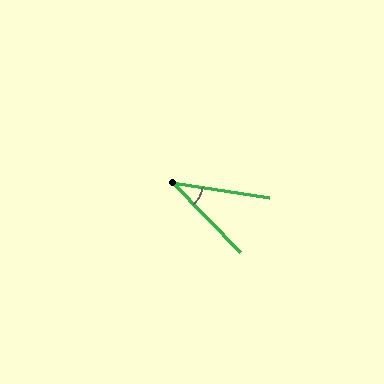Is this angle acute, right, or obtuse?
It is acute.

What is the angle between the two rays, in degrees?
Approximately 38 degrees.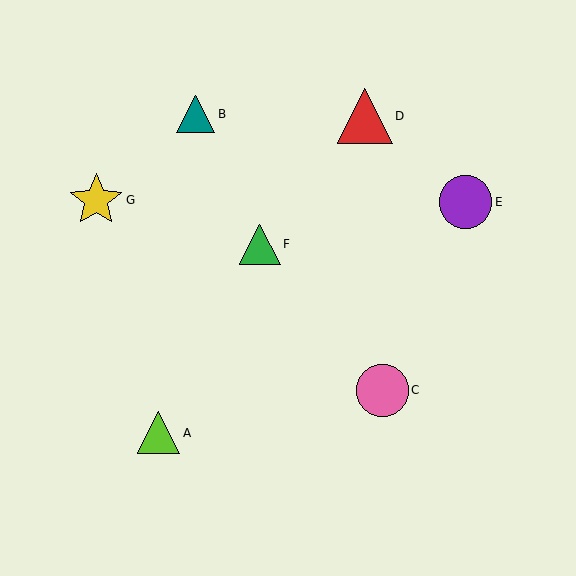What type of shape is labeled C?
Shape C is a pink circle.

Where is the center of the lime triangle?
The center of the lime triangle is at (159, 433).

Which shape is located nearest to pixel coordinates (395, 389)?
The pink circle (labeled C) at (382, 390) is nearest to that location.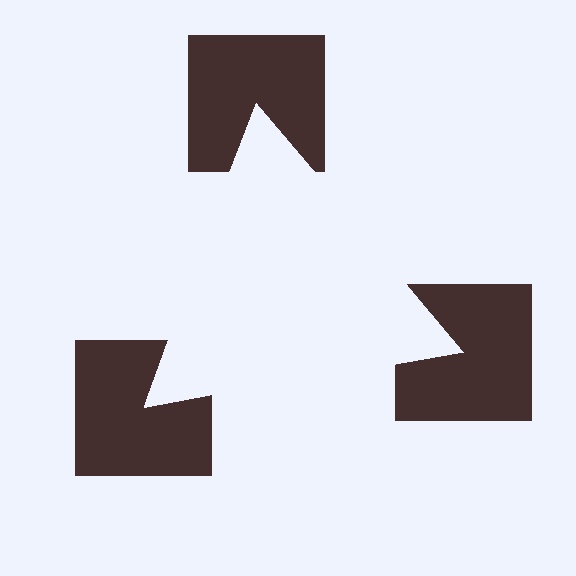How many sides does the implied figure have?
3 sides.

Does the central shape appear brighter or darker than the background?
It typically appears slightly brighter than the background, even though no actual brightness change is drawn.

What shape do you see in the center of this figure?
An illusory triangle — its edges are inferred from the aligned wedge cuts in the notched squares, not physically drawn.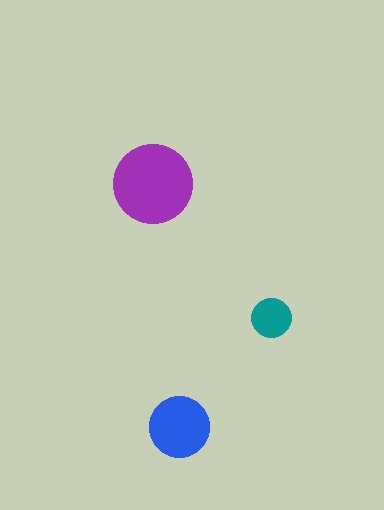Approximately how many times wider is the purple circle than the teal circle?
About 2 times wider.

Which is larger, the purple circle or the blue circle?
The purple one.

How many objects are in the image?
There are 3 objects in the image.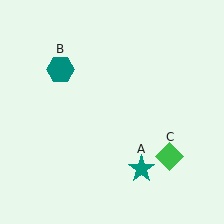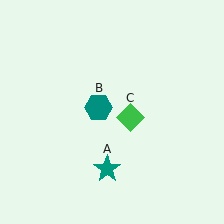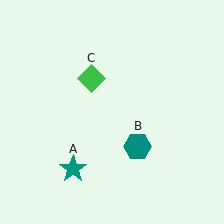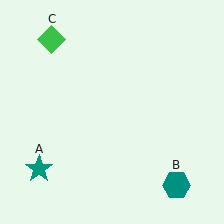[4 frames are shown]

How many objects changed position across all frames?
3 objects changed position: teal star (object A), teal hexagon (object B), green diamond (object C).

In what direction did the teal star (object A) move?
The teal star (object A) moved left.